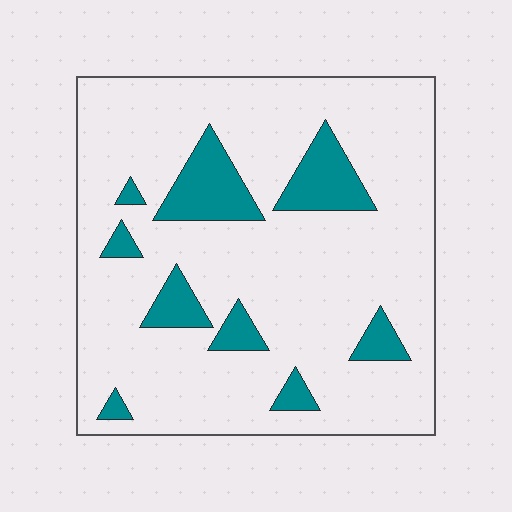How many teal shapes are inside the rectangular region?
9.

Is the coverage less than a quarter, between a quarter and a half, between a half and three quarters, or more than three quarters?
Less than a quarter.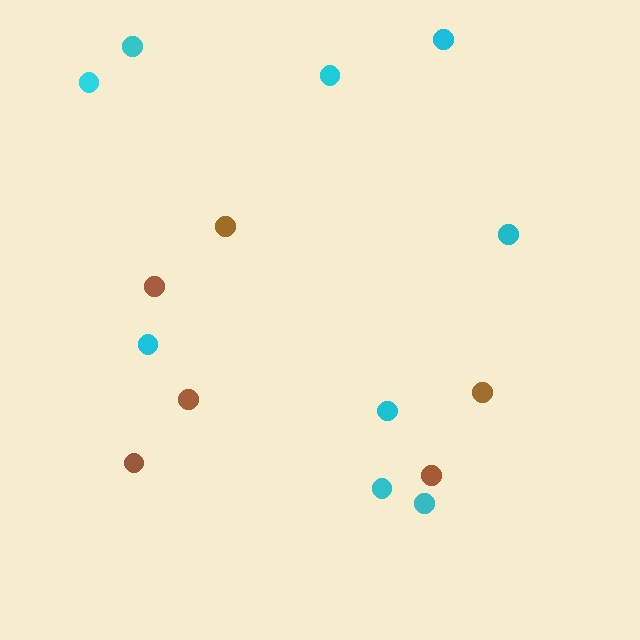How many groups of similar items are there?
There are 2 groups: one group of brown circles (6) and one group of cyan circles (9).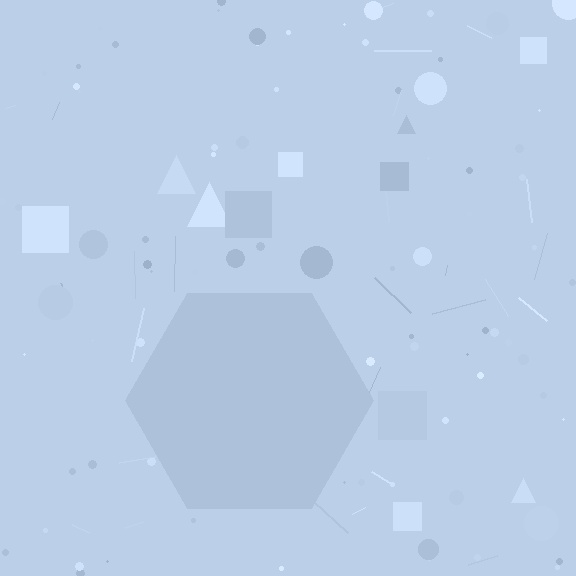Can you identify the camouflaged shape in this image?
The camouflaged shape is a hexagon.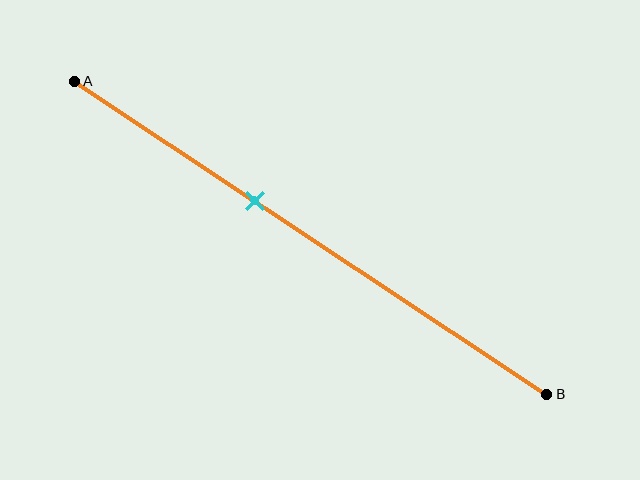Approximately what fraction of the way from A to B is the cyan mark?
The cyan mark is approximately 40% of the way from A to B.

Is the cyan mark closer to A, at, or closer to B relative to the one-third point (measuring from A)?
The cyan mark is closer to point B than the one-third point of segment AB.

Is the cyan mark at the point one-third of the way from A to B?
No, the mark is at about 40% from A, not at the 33% one-third point.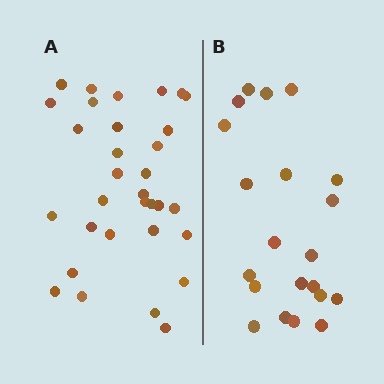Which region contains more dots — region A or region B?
Region A (the left region) has more dots.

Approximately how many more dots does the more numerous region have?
Region A has roughly 12 or so more dots than region B.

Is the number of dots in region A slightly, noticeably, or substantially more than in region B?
Region A has substantially more. The ratio is roughly 1.5 to 1.